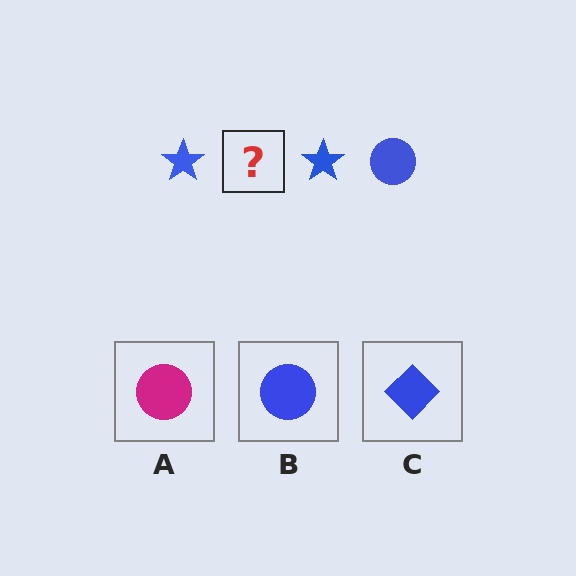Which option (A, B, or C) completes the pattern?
B.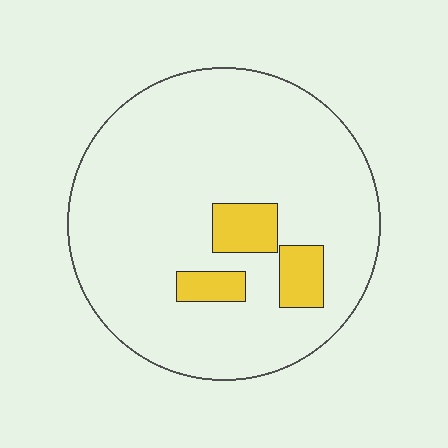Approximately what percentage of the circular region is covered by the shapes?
Approximately 10%.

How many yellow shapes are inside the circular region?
3.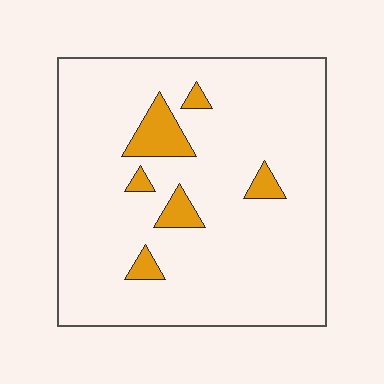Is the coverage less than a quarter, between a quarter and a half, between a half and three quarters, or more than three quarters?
Less than a quarter.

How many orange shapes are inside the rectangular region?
6.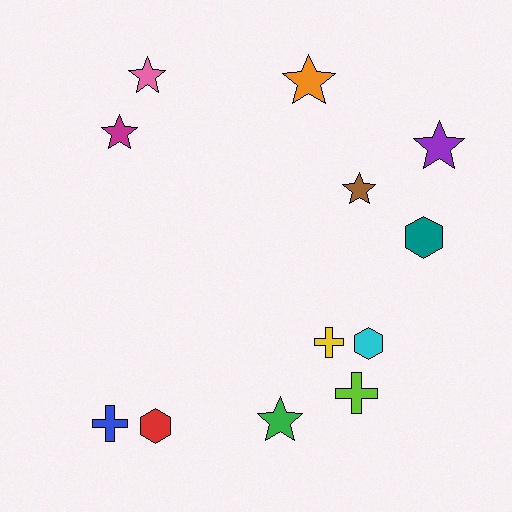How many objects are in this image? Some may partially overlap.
There are 12 objects.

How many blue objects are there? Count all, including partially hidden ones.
There is 1 blue object.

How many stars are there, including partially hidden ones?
There are 6 stars.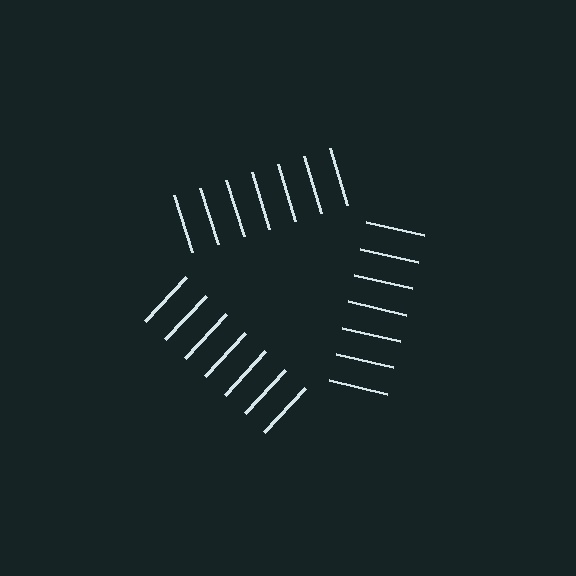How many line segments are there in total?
21 — 7 along each of the 3 edges.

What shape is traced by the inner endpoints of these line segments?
An illusory triangle — the line segments terminate on its edges but no continuous stroke is drawn.